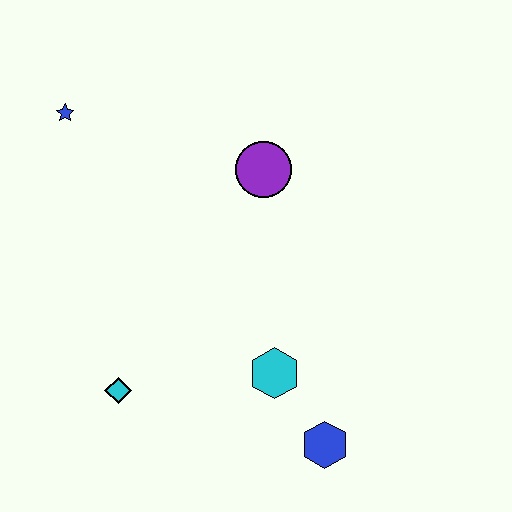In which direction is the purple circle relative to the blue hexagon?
The purple circle is above the blue hexagon.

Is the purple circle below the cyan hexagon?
No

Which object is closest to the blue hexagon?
The cyan hexagon is closest to the blue hexagon.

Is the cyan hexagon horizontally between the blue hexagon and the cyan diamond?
Yes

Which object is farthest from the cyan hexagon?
The blue star is farthest from the cyan hexagon.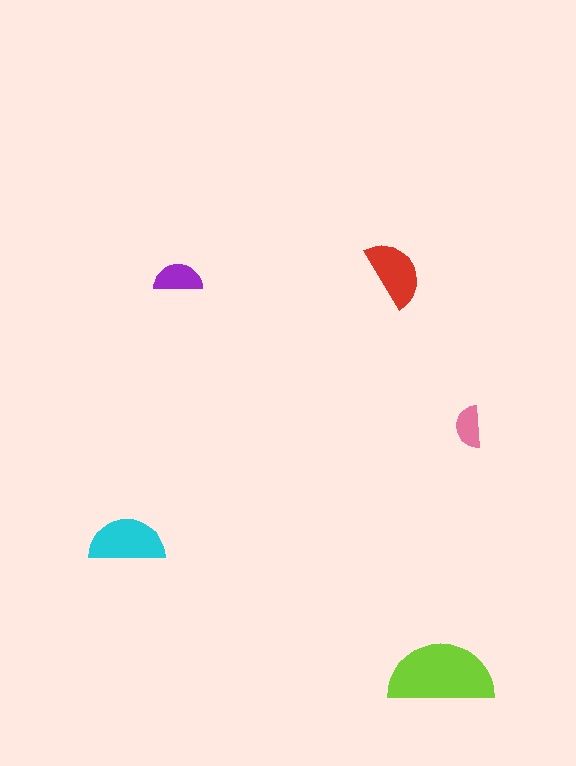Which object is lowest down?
The lime semicircle is bottommost.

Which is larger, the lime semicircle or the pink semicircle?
The lime one.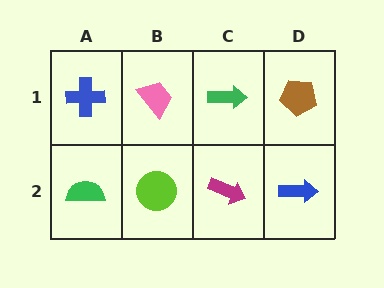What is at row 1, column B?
A pink trapezoid.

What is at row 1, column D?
A brown pentagon.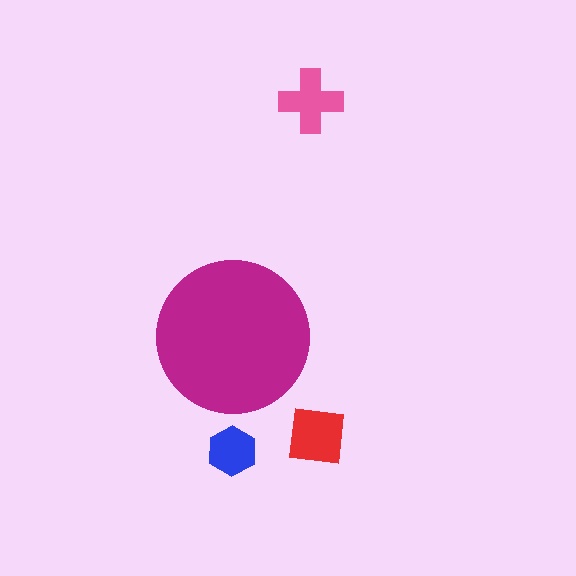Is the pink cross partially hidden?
No, the pink cross is fully visible.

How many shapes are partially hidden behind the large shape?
0 shapes are partially hidden.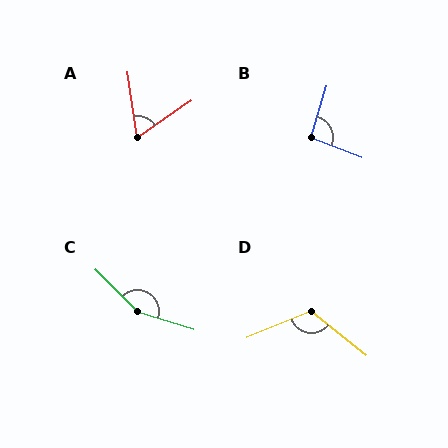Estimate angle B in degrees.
Approximately 95 degrees.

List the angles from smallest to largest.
A (64°), B (95°), D (120°), C (152°).